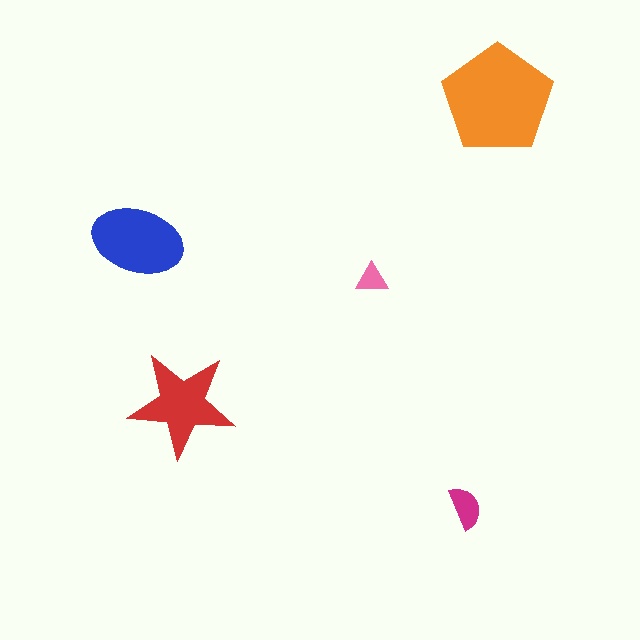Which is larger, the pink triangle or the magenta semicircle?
The magenta semicircle.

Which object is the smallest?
The pink triangle.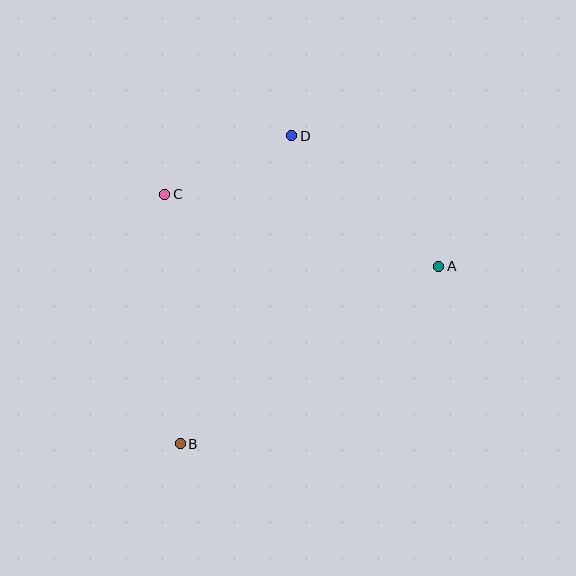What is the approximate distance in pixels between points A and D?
The distance between A and D is approximately 196 pixels.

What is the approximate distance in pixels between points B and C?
The distance between B and C is approximately 250 pixels.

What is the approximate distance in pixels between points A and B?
The distance between A and B is approximately 314 pixels.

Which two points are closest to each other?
Points C and D are closest to each other.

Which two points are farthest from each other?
Points B and D are farthest from each other.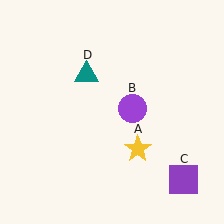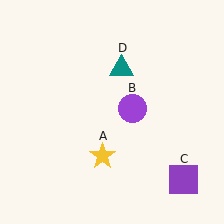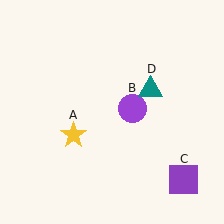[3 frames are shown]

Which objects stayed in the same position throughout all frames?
Purple circle (object B) and purple square (object C) remained stationary.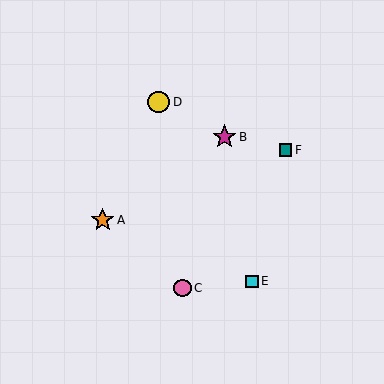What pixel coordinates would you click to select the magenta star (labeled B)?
Click at (224, 137) to select the magenta star B.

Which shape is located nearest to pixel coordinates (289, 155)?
The teal square (labeled F) at (285, 150) is nearest to that location.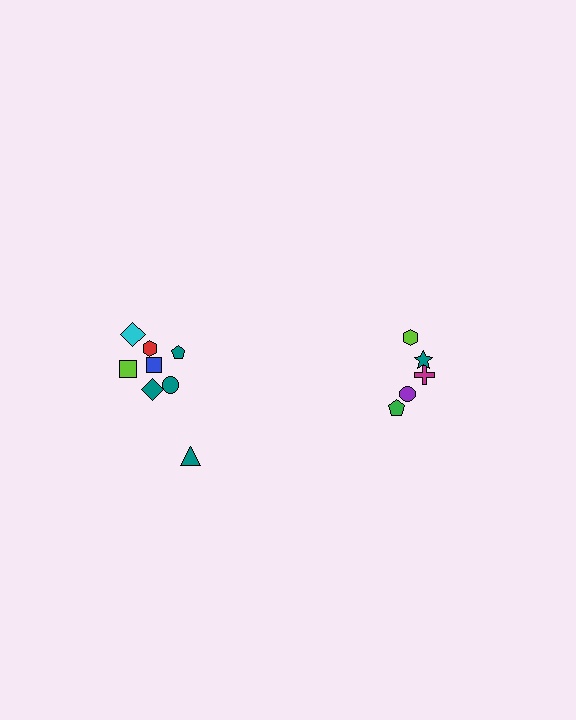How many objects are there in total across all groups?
There are 13 objects.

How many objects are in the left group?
There are 8 objects.